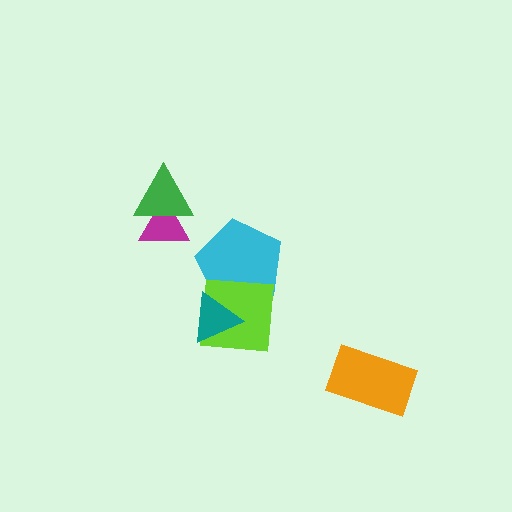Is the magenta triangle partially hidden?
Yes, it is partially covered by another shape.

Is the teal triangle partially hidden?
No, no other shape covers it.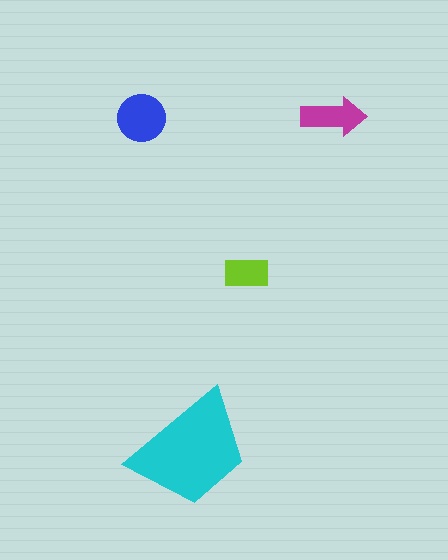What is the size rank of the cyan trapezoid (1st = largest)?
1st.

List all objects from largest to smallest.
The cyan trapezoid, the blue circle, the magenta arrow, the lime rectangle.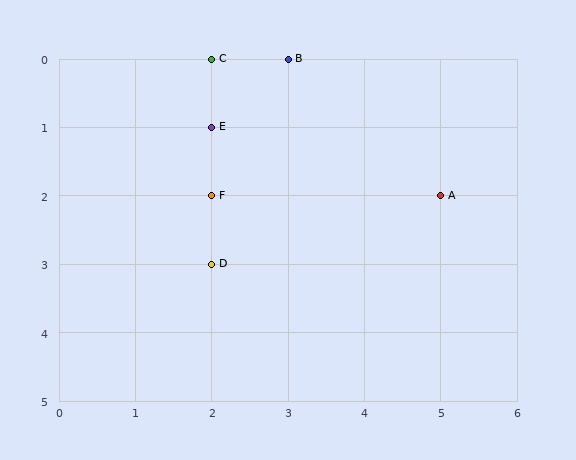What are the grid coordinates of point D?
Point D is at grid coordinates (2, 3).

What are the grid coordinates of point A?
Point A is at grid coordinates (5, 2).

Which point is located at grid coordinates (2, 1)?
Point E is at (2, 1).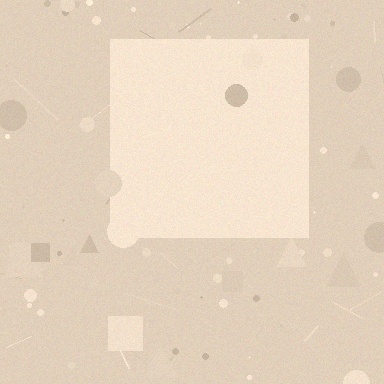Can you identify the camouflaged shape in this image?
The camouflaged shape is a square.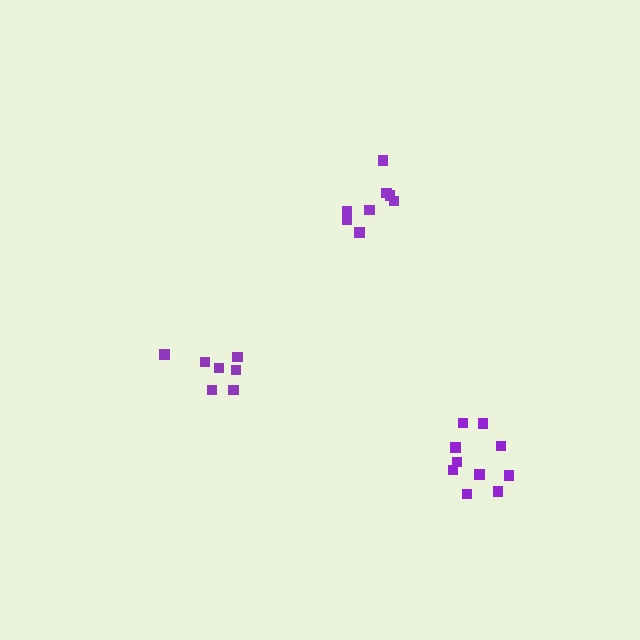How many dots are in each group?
Group 1: 7 dots, Group 2: 8 dots, Group 3: 10 dots (25 total).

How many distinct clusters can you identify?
There are 3 distinct clusters.